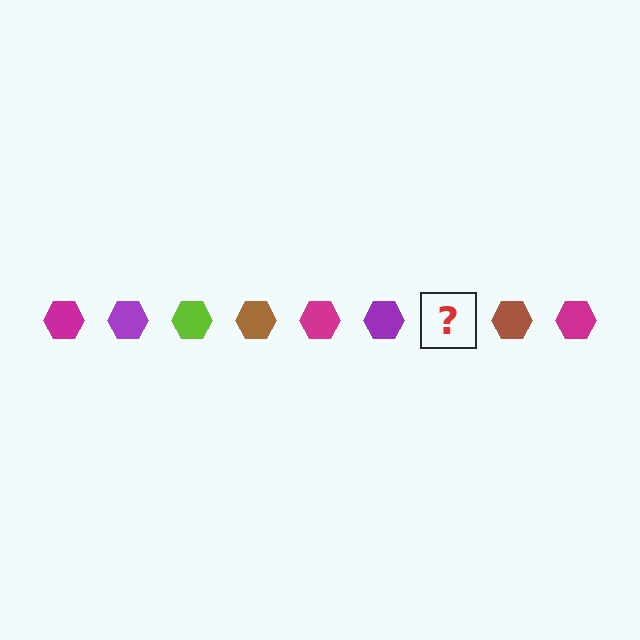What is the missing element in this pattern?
The missing element is a lime hexagon.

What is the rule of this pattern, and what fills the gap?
The rule is that the pattern cycles through magenta, purple, lime, brown hexagons. The gap should be filled with a lime hexagon.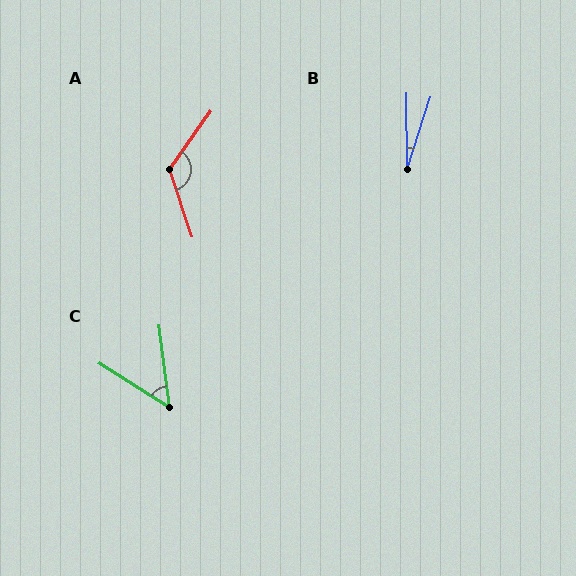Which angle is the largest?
A, at approximately 126 degrees.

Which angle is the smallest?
B, at approximately 18 degrees.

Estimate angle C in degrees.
Approximately 51 degrees.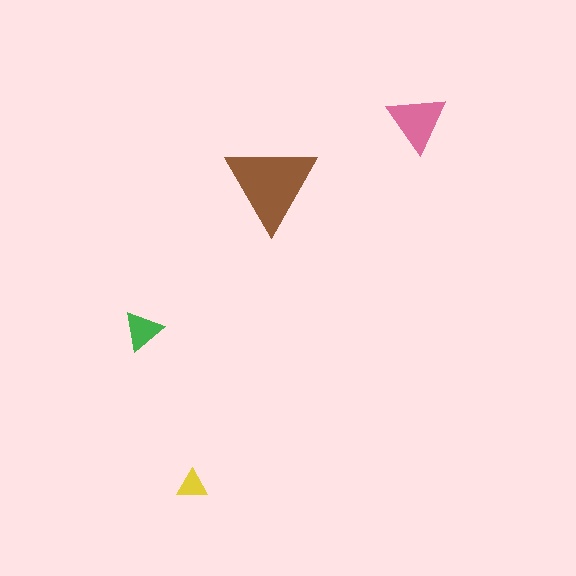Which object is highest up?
The pink triangle is topmost.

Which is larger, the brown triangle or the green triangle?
The brown one.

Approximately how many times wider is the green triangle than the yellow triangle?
About 1.5 times wider.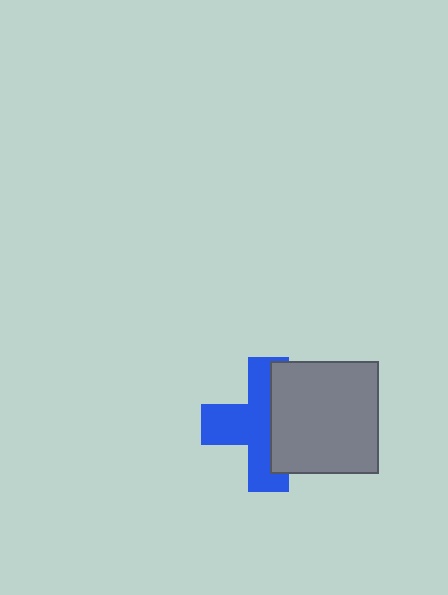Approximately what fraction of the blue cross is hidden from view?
Roughly 44% of the blue cross is hidden behind the gray rectangle.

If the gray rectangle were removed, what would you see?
You would see the complete blue cross.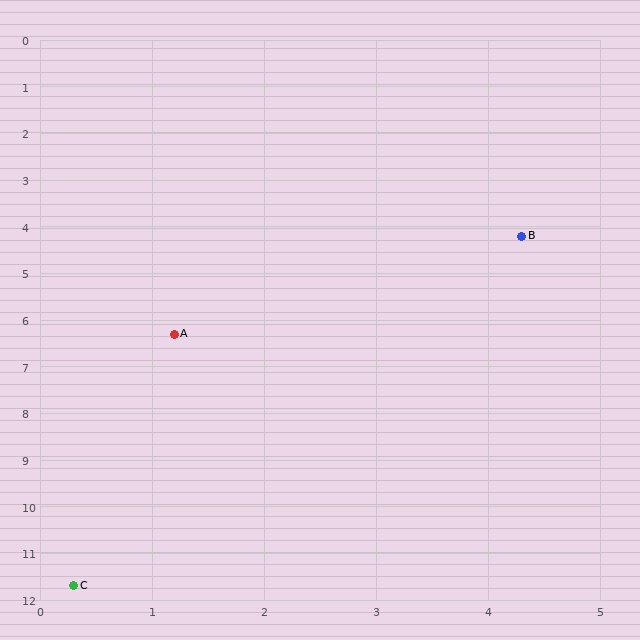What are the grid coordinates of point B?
Point B is at approximately (4.3, 4.2).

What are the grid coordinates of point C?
Point C is at approximately (0.3, 11.7).